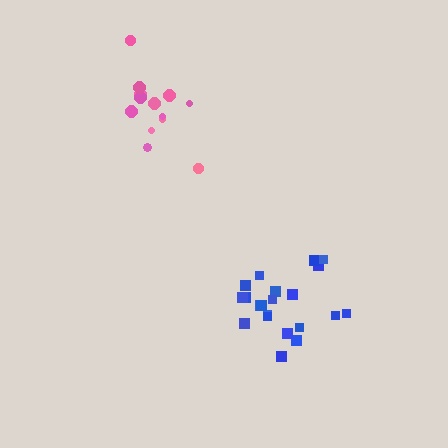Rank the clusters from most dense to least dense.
blue, pink.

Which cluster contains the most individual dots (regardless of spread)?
Blue (21).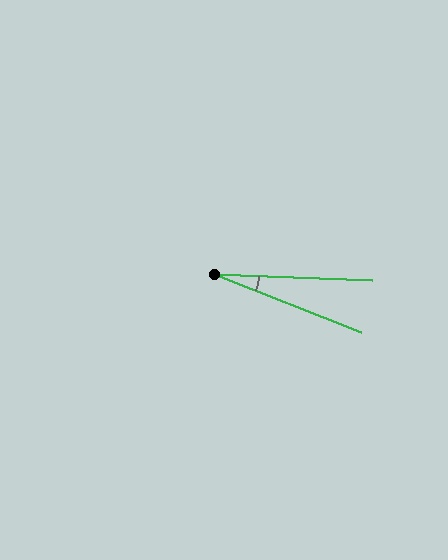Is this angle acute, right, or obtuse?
It is acute.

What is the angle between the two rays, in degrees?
Approximately 19 degrees.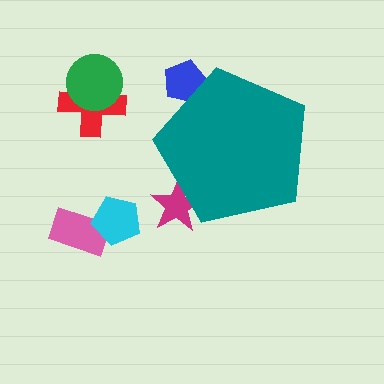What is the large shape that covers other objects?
A teal pentagon.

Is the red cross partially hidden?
No, the red cross is fully visible.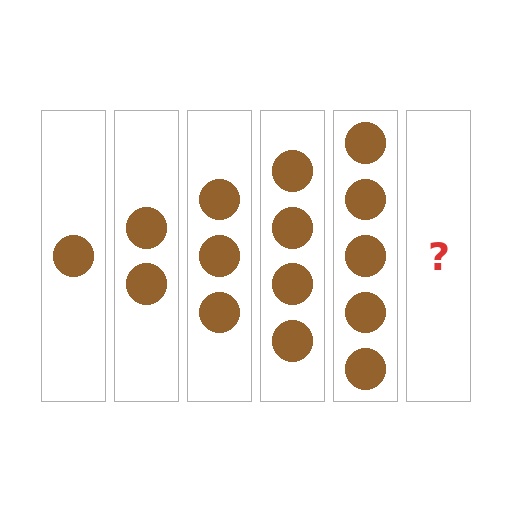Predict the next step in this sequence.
The next step is 6 circles.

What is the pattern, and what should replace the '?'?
The pattern is that each step adds one more circle. The '?' should be 6 circles.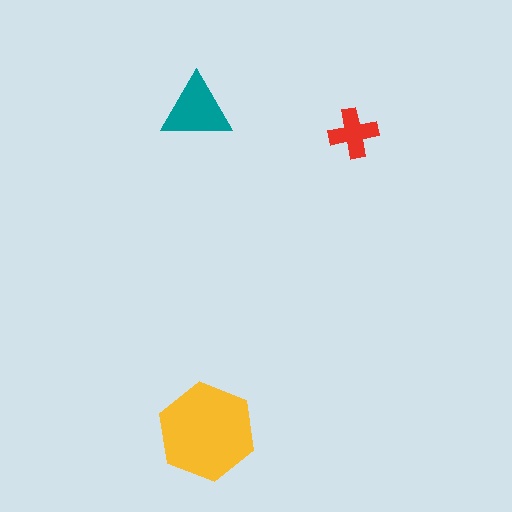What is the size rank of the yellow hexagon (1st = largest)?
1st.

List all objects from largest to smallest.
The yellow hexagon, the teal triangle, the red cross.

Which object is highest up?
The teal triangle is topmost.